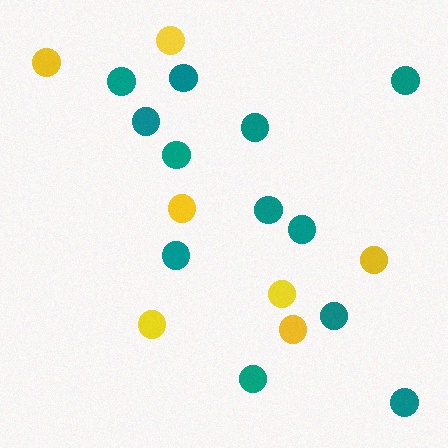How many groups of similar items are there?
There are 2 groups: one group of yellow circles (7) and one group of teal circles (12).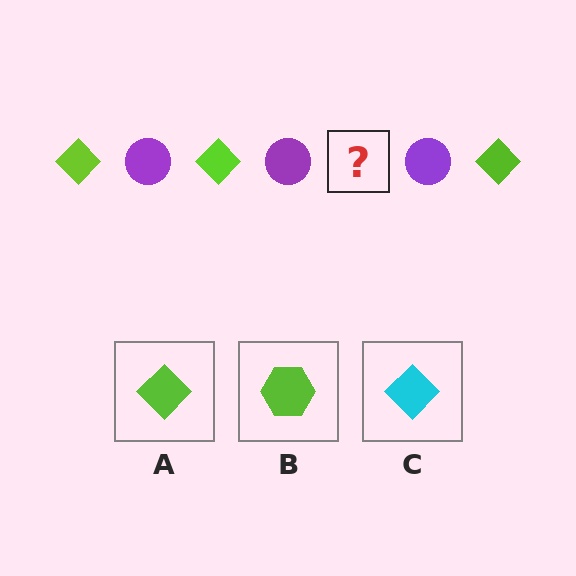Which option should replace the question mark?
Option A.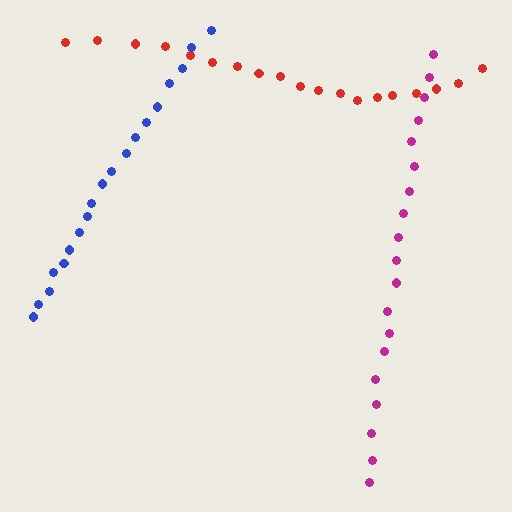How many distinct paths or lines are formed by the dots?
There are 3 distinct paths.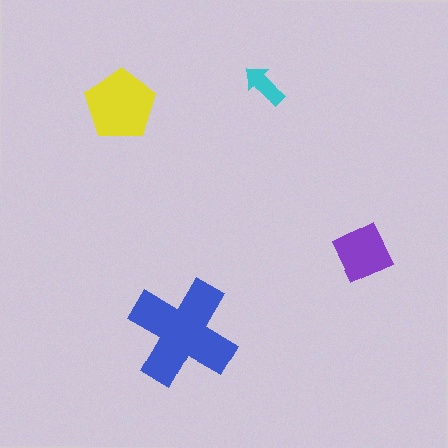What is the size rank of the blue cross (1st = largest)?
1st.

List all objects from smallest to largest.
The cyan arrow, the purple diamond, the yellow pentagon, the blue cross.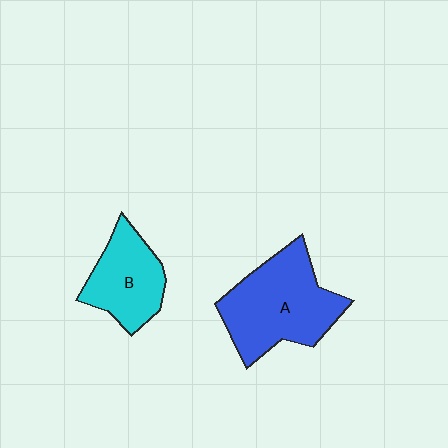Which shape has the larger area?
Shape A (blue).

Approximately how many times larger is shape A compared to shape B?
Approximately 1.6 times.